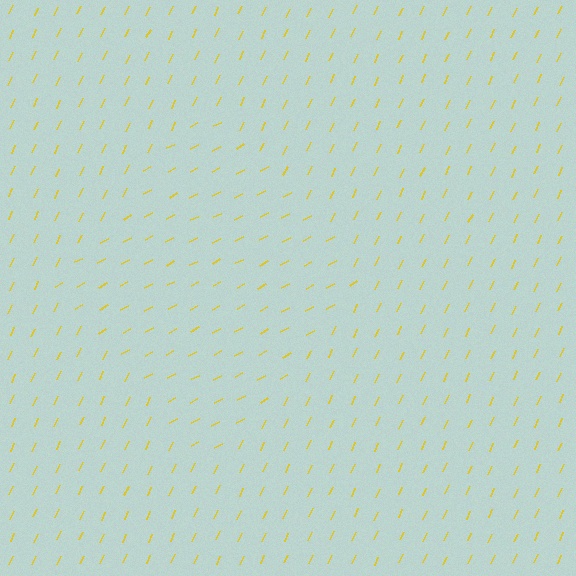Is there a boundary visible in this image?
Yes, there is a texture boundary formed by a change in line orientation.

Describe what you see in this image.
The image is filled with small yellow line segments. A diamond region in the image has lines oriented differently from the surrounding lines, creating a visible texture boundary.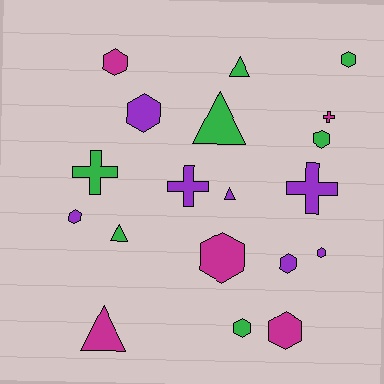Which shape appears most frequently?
Hexagon, with 10 objects.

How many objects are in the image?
There are 19 objects.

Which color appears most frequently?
Green, with 7 objects.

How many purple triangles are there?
There is 1 purple triangle.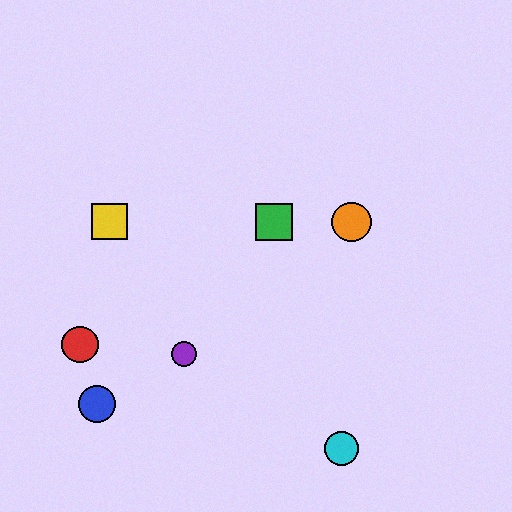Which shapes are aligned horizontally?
The green square, the yellow square, the orange circle are aligned horizontally.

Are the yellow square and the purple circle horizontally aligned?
No, the yellow square is at y≈222 and the purple circle is at y≈354.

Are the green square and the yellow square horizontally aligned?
Yes, both are at y≈222.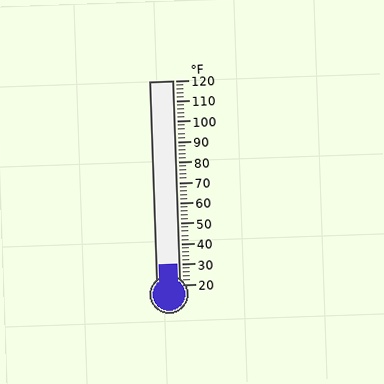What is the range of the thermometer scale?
The thermometer scale ranges from 20°F to 120°F.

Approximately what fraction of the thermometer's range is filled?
The thermometer is filled to approximately 10% of its range.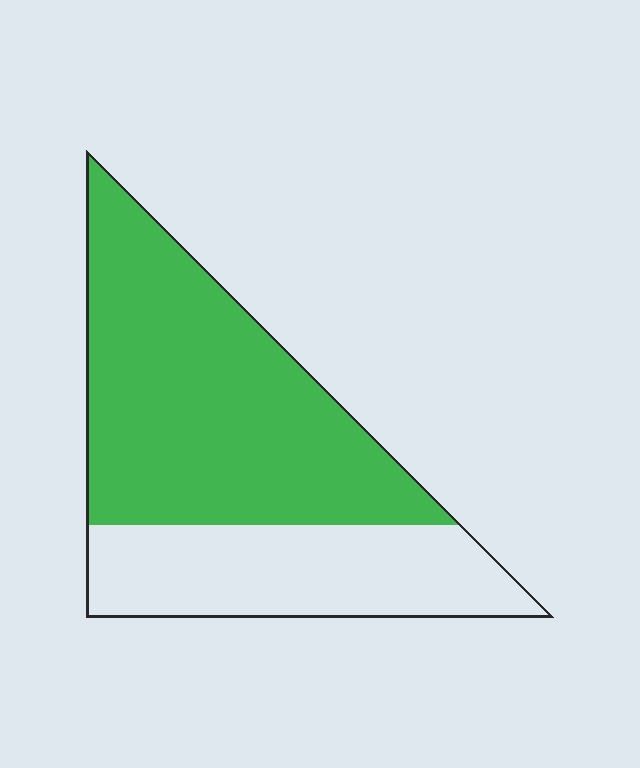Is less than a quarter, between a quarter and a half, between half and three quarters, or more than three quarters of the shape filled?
Between half and three quarters.